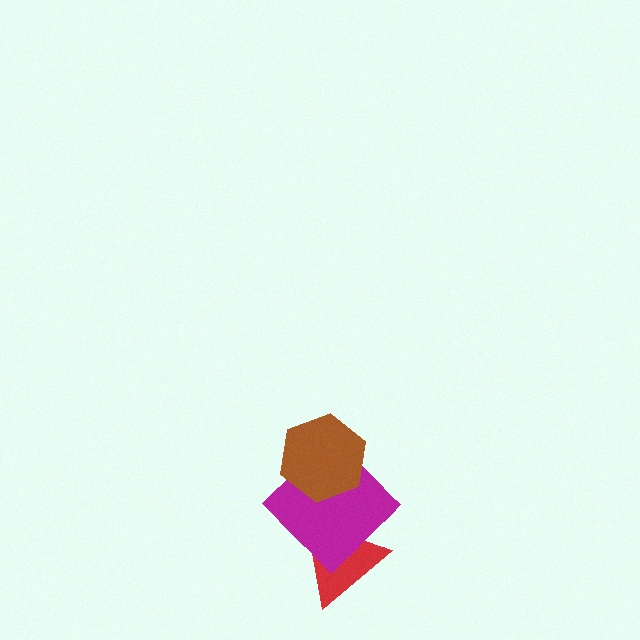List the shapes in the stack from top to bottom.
From top to bottom: the brown hexagon, the magenta diamond, the red triangle.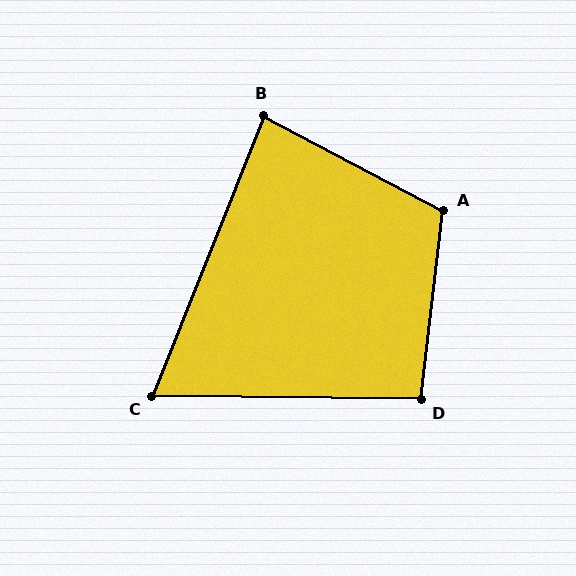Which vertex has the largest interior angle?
A, at approximately 111 degrees.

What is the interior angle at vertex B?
Approximately 84 degrees (acute).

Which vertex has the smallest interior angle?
C, at approximately 69 degrees.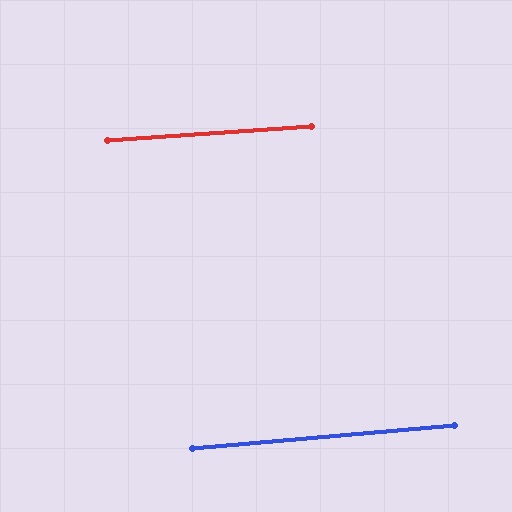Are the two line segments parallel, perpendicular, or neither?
Parallel — their directions differ by only 1.3°.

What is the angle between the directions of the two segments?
Approximately 1 degree.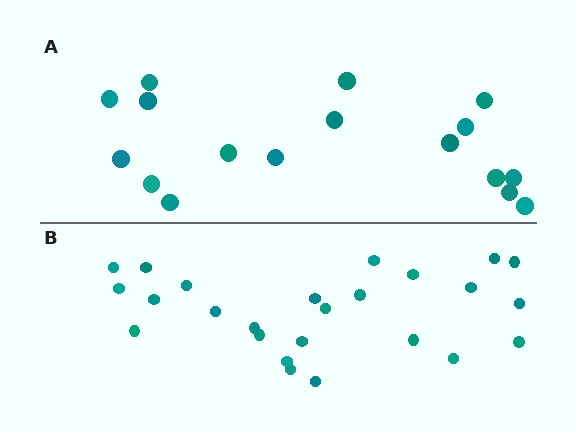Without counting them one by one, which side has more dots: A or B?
Region B (the bottom region) has more dots.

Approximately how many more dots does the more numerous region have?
Region B has roughly 8 or so more dots than region A.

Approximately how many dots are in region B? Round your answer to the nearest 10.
About 20 dots. (The exact count is 25, which rounds to 20.)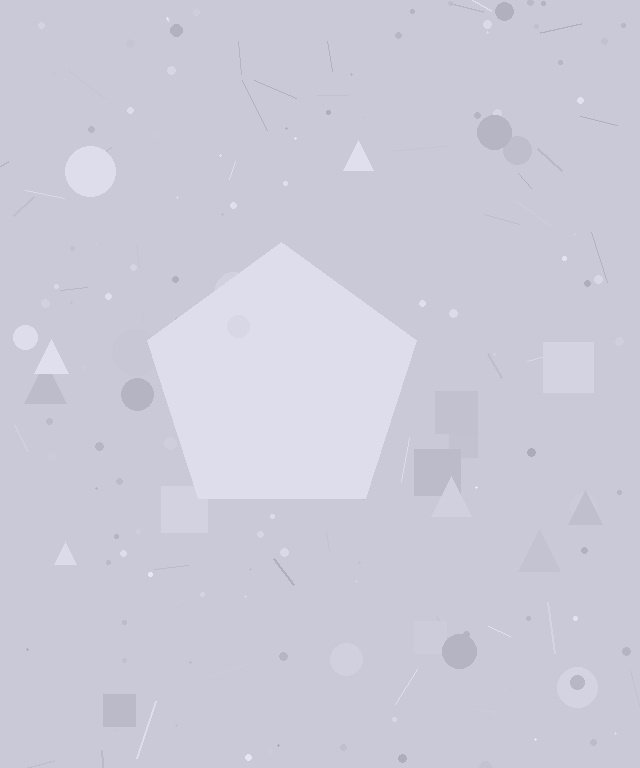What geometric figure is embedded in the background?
A pentagon is embedded in the background.